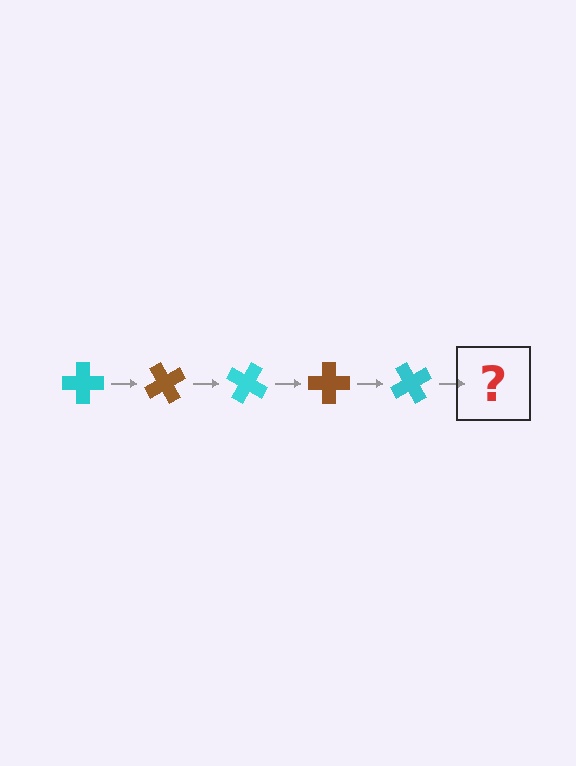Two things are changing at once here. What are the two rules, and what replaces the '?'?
The two rules are that it rotates 60 degrees each step and the color cycles through cyan and brown. The '?' should be a brown cross, rotated 300 degrees from the start.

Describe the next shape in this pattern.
It should be a brown cross, rotated 300 degrees from the start.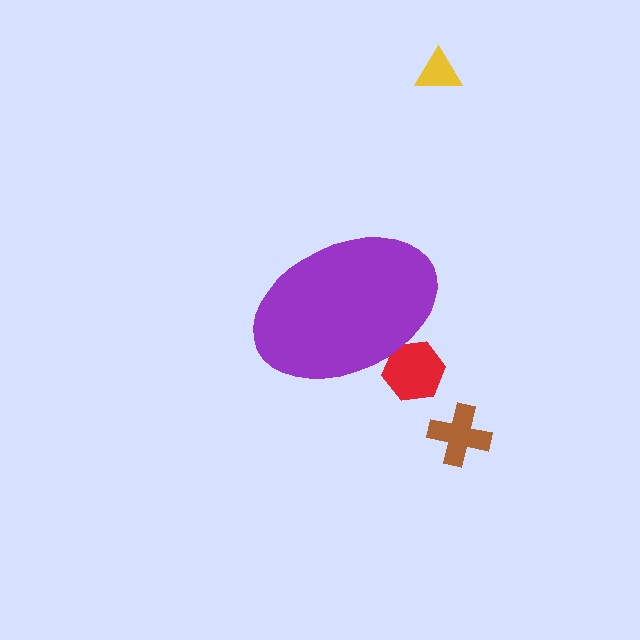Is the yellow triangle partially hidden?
No, the yellow triangle is fully visible.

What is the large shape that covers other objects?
A purple ellipse.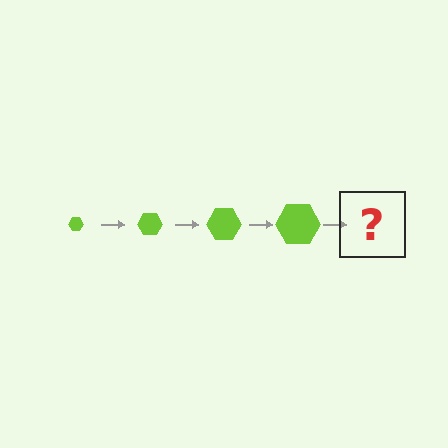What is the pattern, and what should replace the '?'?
The pattern is that the hexagon gets progressively larger each step. The '?' should be a lime hexagon, larger than the previous one.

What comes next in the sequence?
The next element should be a lime hexagon, larger than the previous one.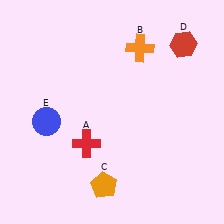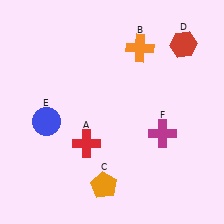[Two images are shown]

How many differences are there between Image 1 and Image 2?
There is 1 difference between the two images.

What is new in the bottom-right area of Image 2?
A magenta cross (F) was added in the bottom-right area of Image 2.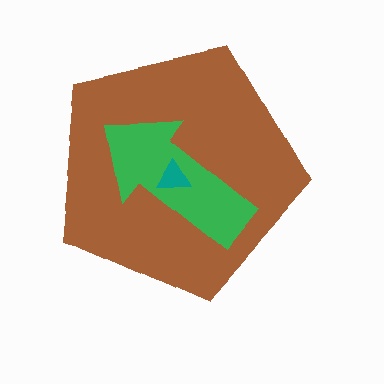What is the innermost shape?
The teal triangle.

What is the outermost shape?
The brown pentagon.